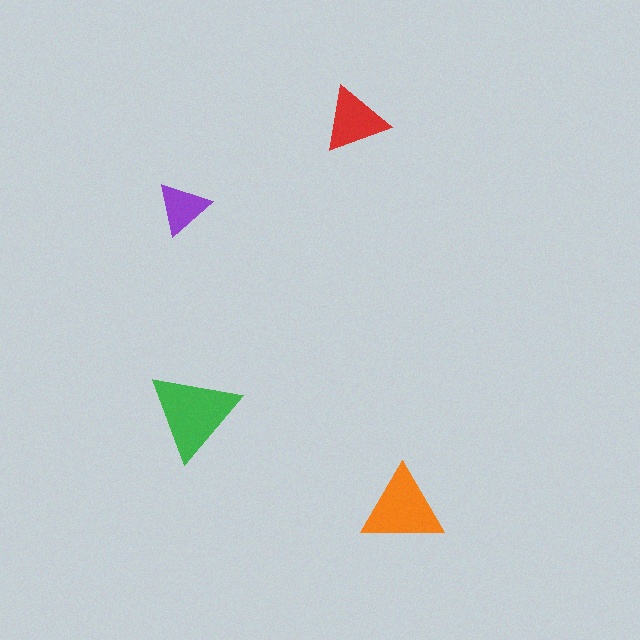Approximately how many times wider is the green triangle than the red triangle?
About 1.5 times wider.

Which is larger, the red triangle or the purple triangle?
The red one.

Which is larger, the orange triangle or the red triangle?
The orange one.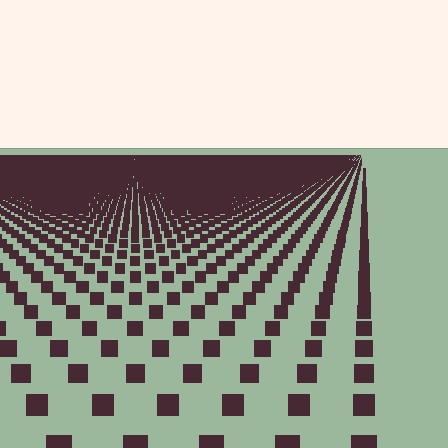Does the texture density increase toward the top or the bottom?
Density increases toward the top.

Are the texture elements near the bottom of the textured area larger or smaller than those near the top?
Larger. Near the bottom, elements are closer to the viewer and appear at a bigger on-screen size.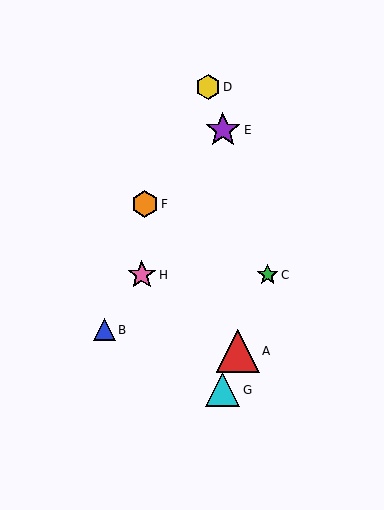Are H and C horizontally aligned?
Yes, both are at y≈275.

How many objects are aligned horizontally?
2 objects (C, H) are aligned horizontally.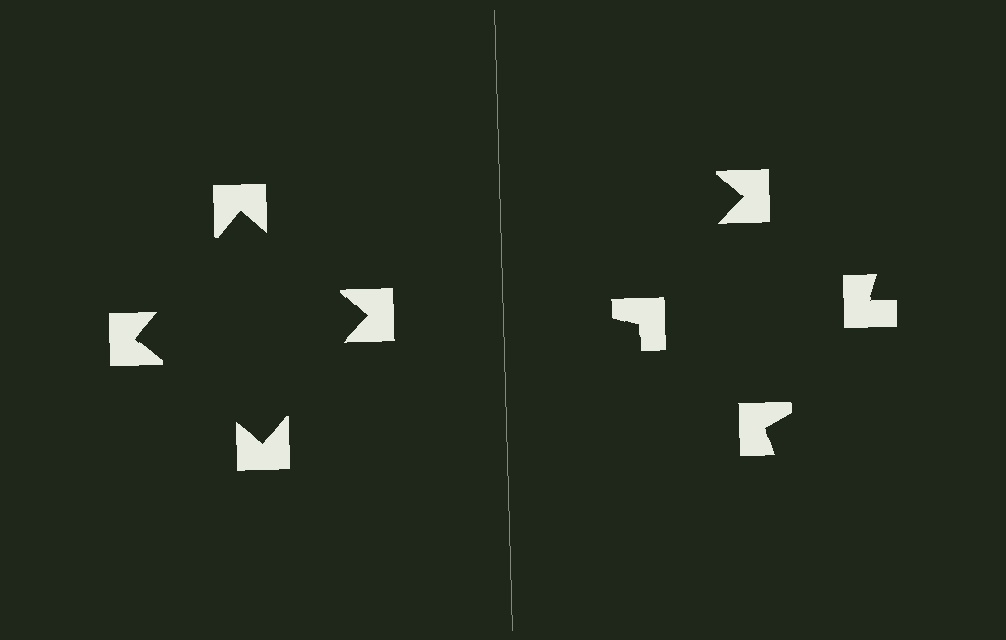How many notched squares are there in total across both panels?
8 — 4 on each side.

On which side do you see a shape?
An illusory square appears on the left side. On the right side the wedge cuts are rotated, so no coherent shape forms.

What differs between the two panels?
The notched squares are positioned identically on both sides; only the wedge orientations differ. On the left they align to a square; on the right they are misaligned.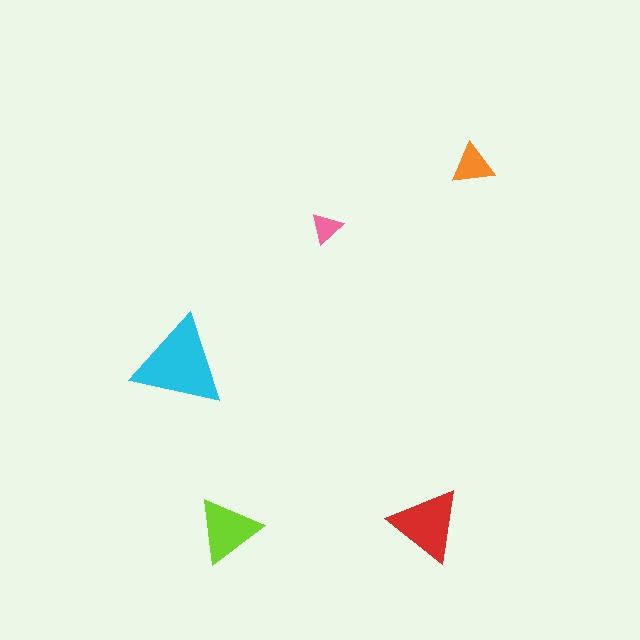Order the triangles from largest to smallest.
the cyan one, the red one, the lime one, the orange one, the pink one.